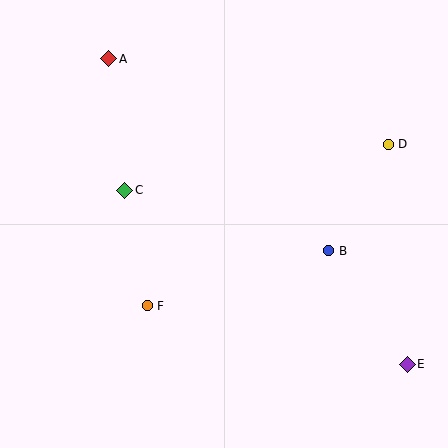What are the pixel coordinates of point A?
Point A is at (109, 59).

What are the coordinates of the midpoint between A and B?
The midpoint between A and B is at (219, 155).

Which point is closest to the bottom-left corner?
Point F is closest to the bottom-left corner.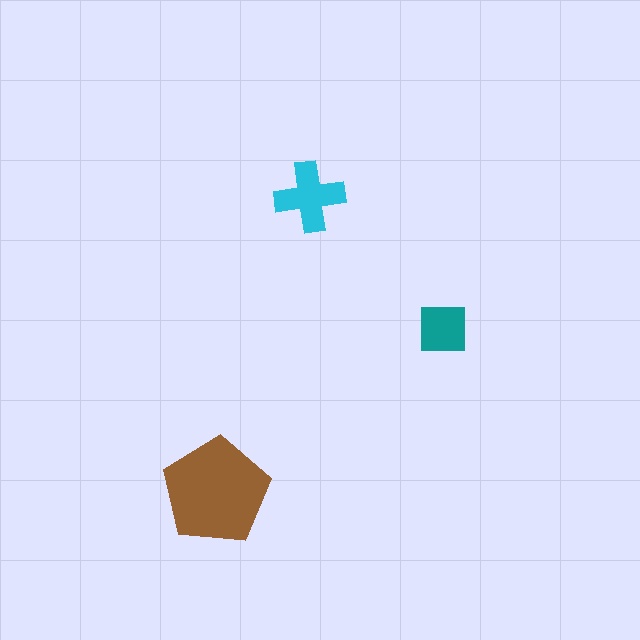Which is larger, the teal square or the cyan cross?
The cyan cross.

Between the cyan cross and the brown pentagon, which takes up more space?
The brown pentagon.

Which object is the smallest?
The teal square.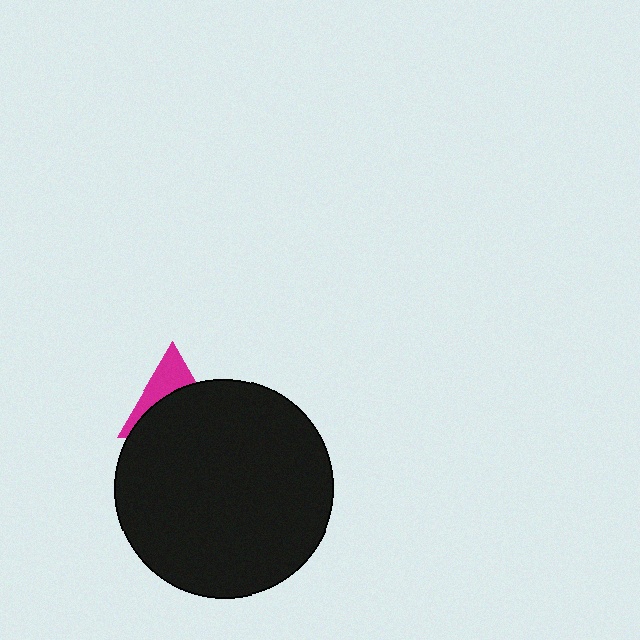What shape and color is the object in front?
The object in front is a black circle.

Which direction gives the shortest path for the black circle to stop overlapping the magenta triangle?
Moving down gives the shortest separation.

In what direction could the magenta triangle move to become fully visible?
The magenta triangle could move up. That would shift it out from behind the black circle entirely.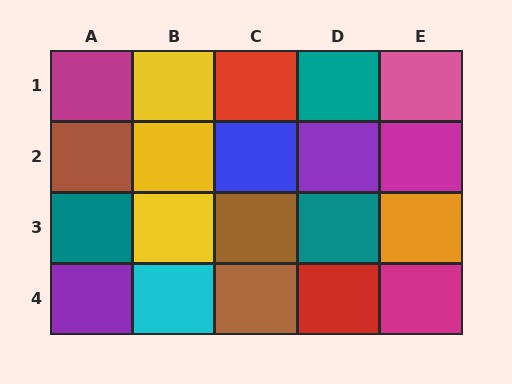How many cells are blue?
1 cell is blue.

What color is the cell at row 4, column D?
Red.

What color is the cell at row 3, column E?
Orange.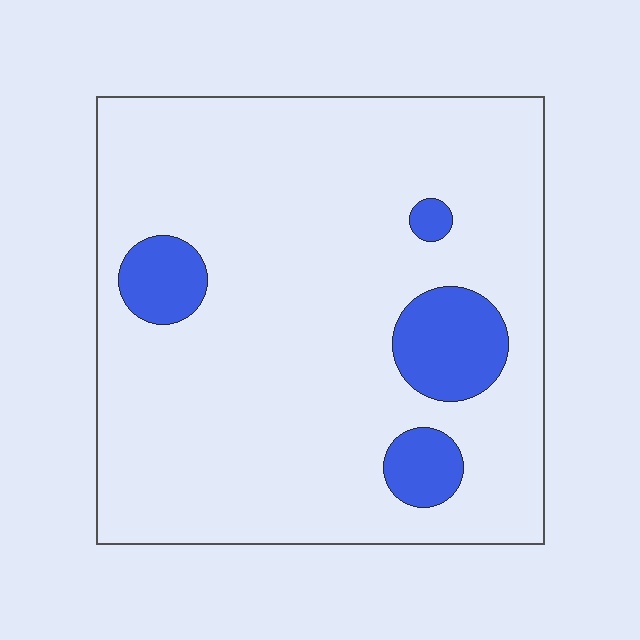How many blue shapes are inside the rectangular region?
4.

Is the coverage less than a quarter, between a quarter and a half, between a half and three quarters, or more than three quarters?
Less than a quarter.